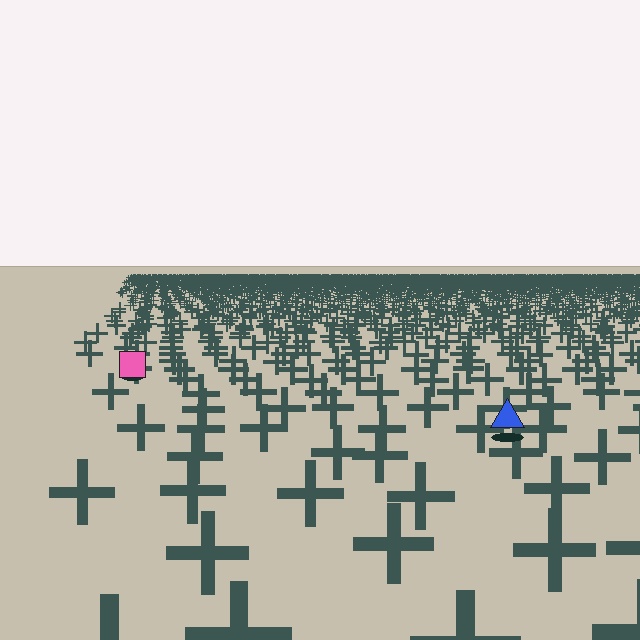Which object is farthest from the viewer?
The pink square is farthest from the viewer. It appears smaller and the ground texture around it is denser.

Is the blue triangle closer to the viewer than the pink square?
Yes. The blue triangle is closer — you can tell from the texture gradient: the ground texture is coarser near it.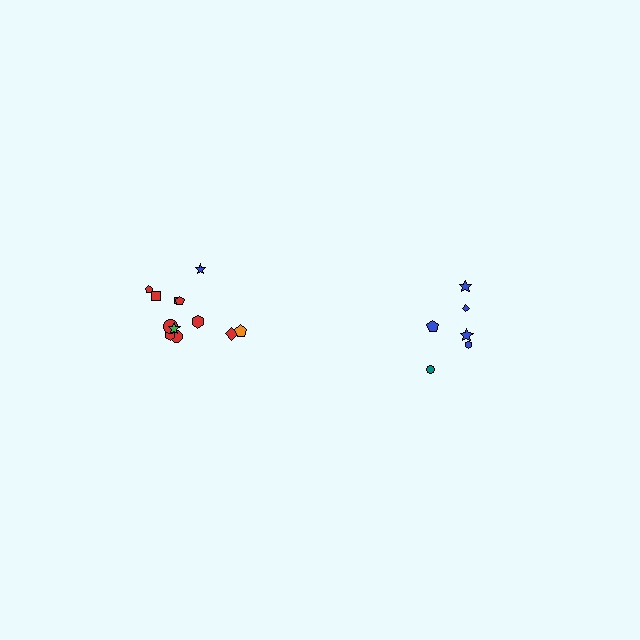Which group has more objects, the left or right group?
The left group.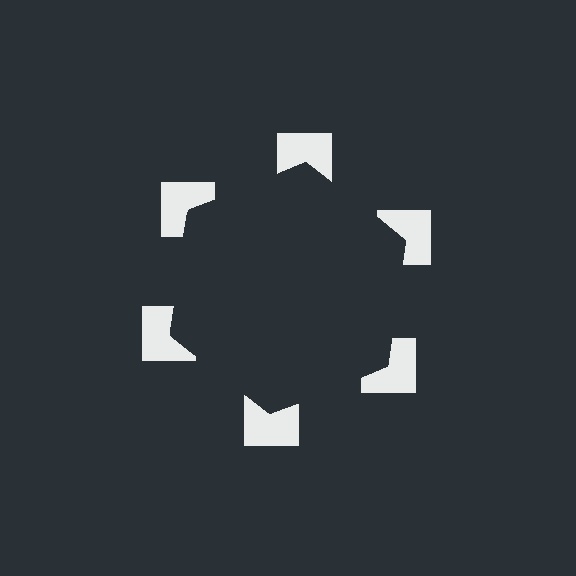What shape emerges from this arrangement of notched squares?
An illusory hexagon — its edges are inferred from the aligned wedge cuts in the notched squares, not physically drawn.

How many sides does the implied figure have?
6 sides.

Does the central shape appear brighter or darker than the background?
It typically appears slightly darker than the background, even though no actual brightness change is drawn.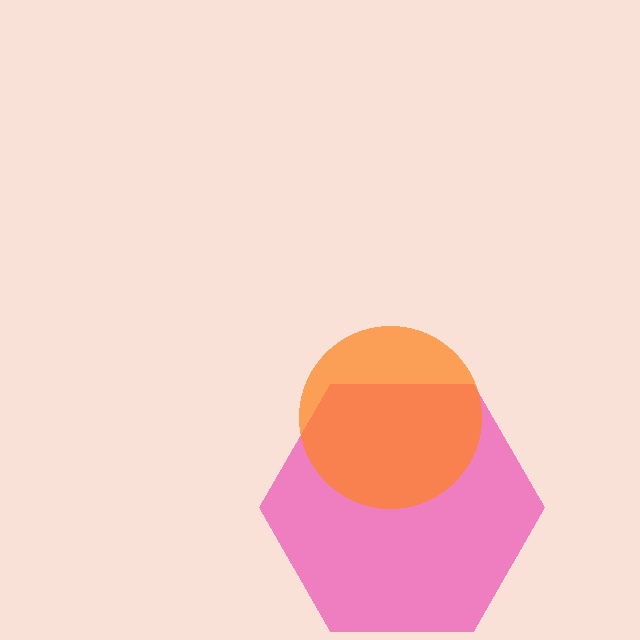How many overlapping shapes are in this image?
There are 2 overlapping shapes in the image.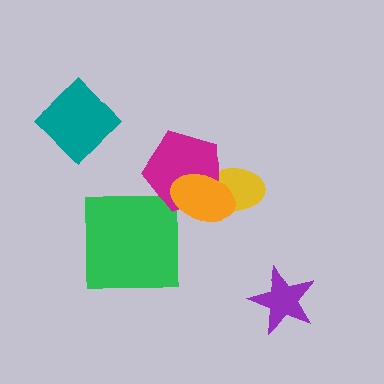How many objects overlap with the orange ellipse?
2 objects overlap with the orange ellipse.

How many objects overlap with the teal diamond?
0 objects overlap with the teal diamond.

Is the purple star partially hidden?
No, no other shape covers it.